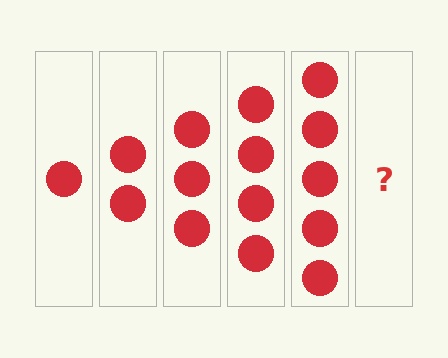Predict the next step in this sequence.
The next step is 6 circles.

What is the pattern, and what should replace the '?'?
The pattern is that each step adds one more circle. The '?' should be 6 circles.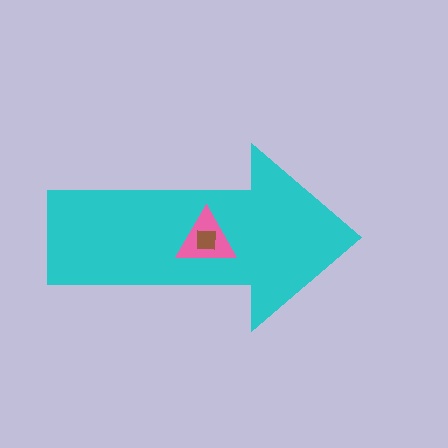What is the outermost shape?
The cyan arrow.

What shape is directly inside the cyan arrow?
The pink triangle.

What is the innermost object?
The brown square.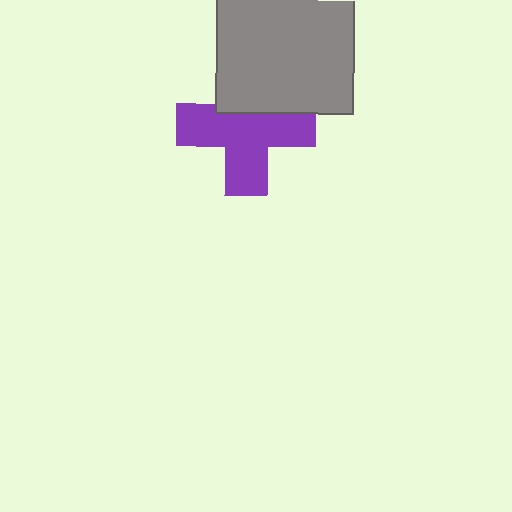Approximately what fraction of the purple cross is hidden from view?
Roughly 30% of the purple cross is hidden behind the gray rectangle.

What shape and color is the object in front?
The object in front is a gray rectangle.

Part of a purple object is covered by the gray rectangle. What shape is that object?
It is a cross.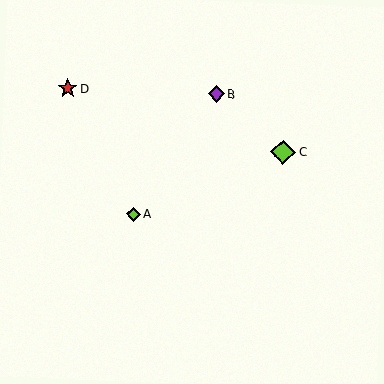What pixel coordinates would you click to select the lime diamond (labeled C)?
Click at (283, 152) to select the lime diamond C.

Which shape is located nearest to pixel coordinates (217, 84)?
The purple diamond (labeled B) at (216, 94) is nearest to that location.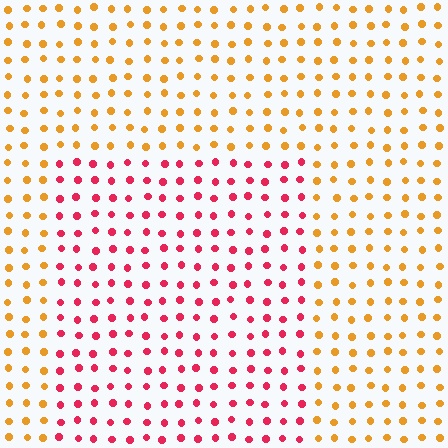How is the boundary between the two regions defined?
The boundary is defined purely by a slight shift in hue (about 52 degrees). Spacing, size, and orientation are identical on both sides.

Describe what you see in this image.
The image is filled with small orange elements in a uniform arrangement. A rectangle-shaped region is visible where the elements are tinted to a slightly different hue, forming a subtle color boundary.